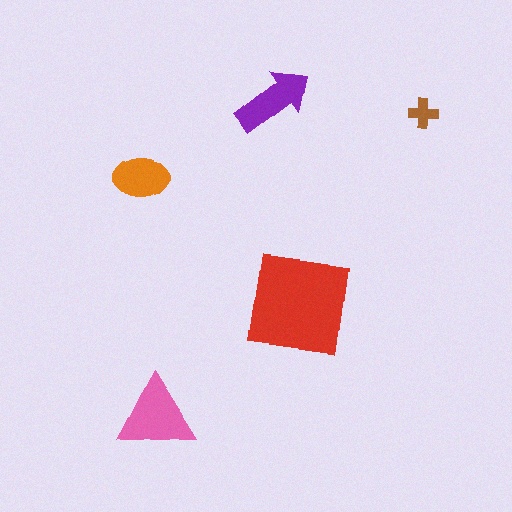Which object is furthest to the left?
The orange ellipse is leftmost.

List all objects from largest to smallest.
The red square, the pink triangle, the purple arrow, the orange ellipse, the brown cross.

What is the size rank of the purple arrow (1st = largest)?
3rd.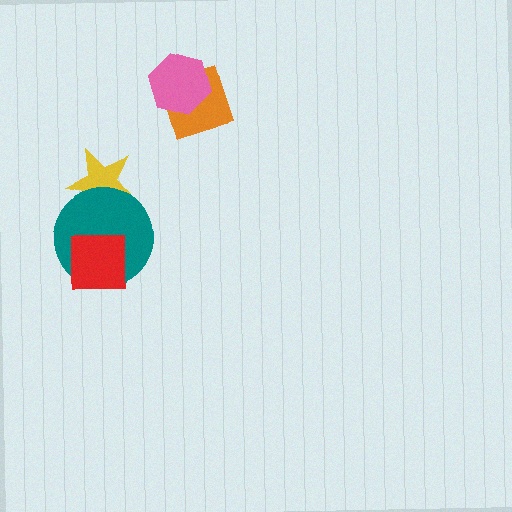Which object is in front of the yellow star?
The teal circle is in front of the yellow star.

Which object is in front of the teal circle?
The red square is in front of the teal circle.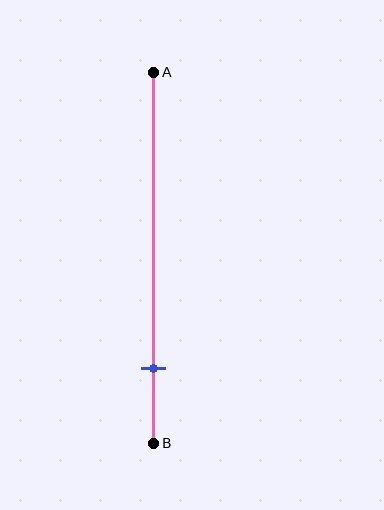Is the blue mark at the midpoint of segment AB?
No, the mark is at about 80% from A, not at the 50% midpoint.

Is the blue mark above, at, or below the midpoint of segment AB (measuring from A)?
The blue mark is below the midpoint of segment AB.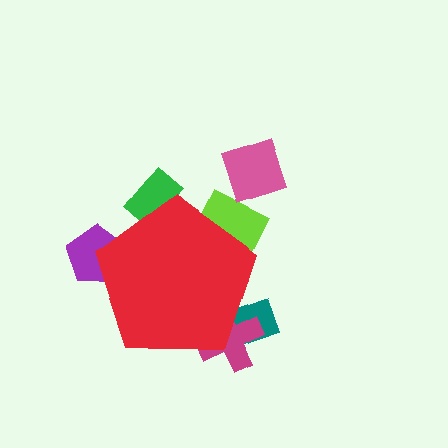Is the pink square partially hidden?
No, the pink square is fully visible.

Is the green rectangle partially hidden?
Yes, the green rectangle is partially hidden behind the red pentagon.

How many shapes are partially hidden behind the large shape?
5 shapes are partially hidden.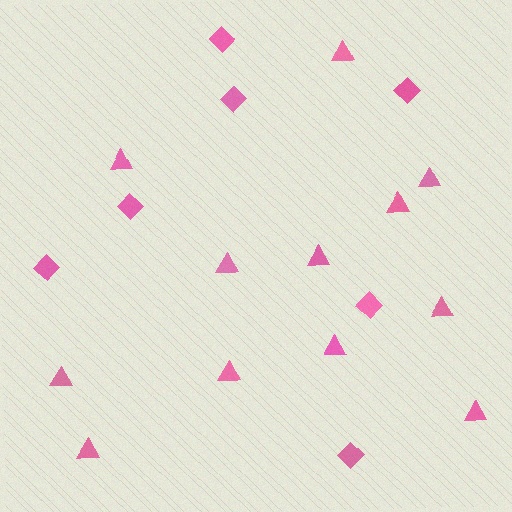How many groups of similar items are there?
There are 2 groups: one group of triangles (12) and one group of diamonds (7).